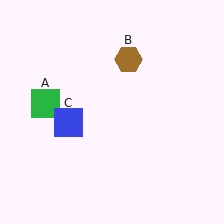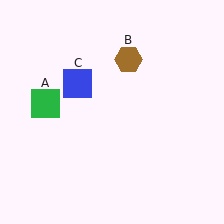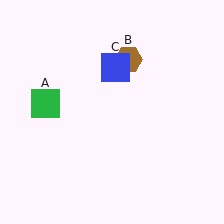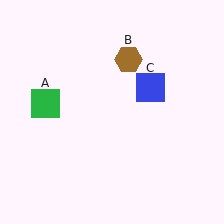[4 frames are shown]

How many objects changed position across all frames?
1 object changed position: blue square (object C).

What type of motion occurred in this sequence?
The blue square (object C) rotated clockwise around the center of the scene.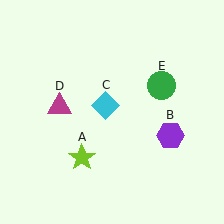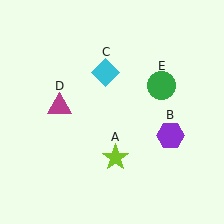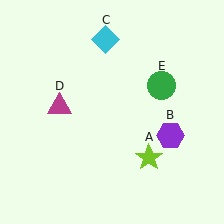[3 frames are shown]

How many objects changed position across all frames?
2 objects changed position: lime star (object A), cyan diamond (object C).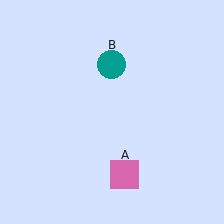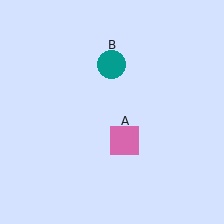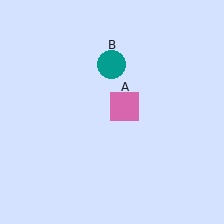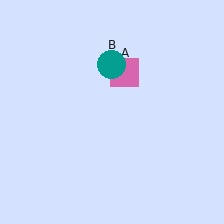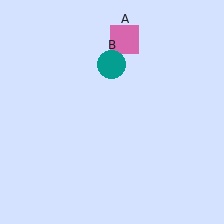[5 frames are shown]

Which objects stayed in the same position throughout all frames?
Teal circle (object B) remained stationary.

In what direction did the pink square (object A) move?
The pink square (object A) moved up.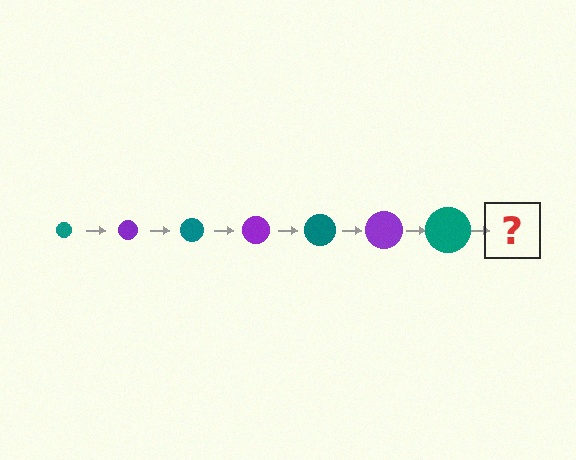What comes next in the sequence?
The next element should be a purple circle, larger than the previous one.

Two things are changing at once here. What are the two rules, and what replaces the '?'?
The two rules are that the circle grows larger each step and the color cycles through teal and purple. The '?' should be a purple circle, larger than the previous one.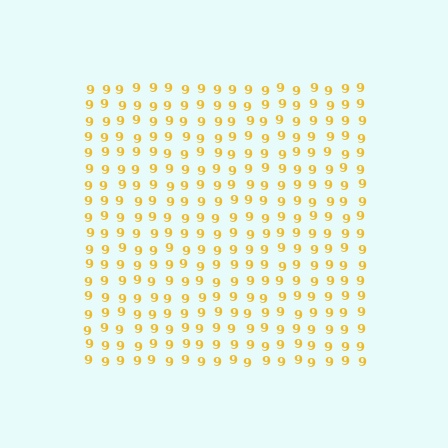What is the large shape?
The large shape is a square.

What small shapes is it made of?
It is made of small digit 9's.